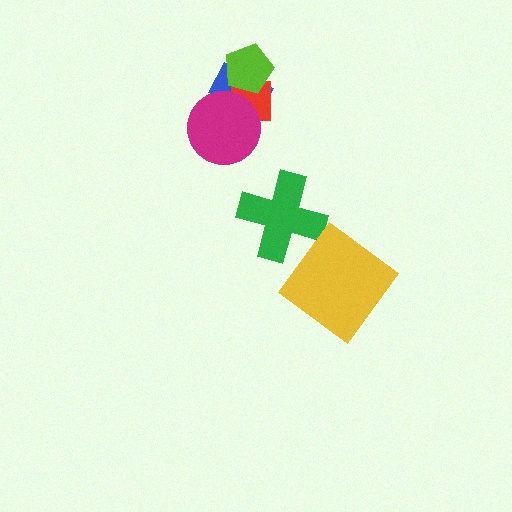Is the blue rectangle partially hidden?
Yes, it is partially covered by another shape.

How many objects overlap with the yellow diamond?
0 objects overlap with the yellow diamond.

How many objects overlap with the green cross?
0 objects overlap with the green cross.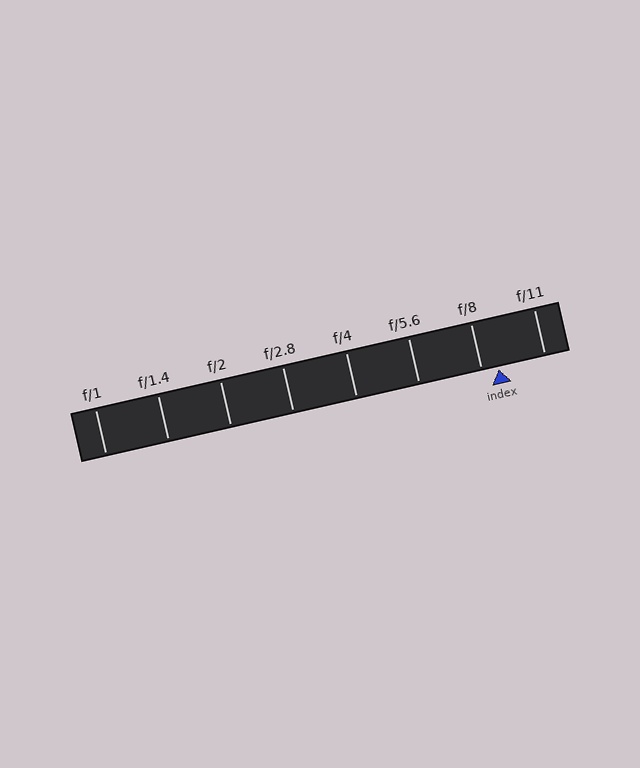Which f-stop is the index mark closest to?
The index mark is closest to f/8.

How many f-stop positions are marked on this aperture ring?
There are 8 f-stop positions marked.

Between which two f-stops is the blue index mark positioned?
The index mark is between f/8 and f/11.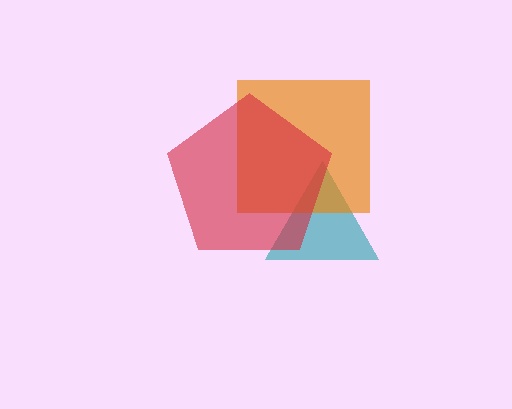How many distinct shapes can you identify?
There are 3 distinct shapes: a teal triangle, an orange square, a red pentagon.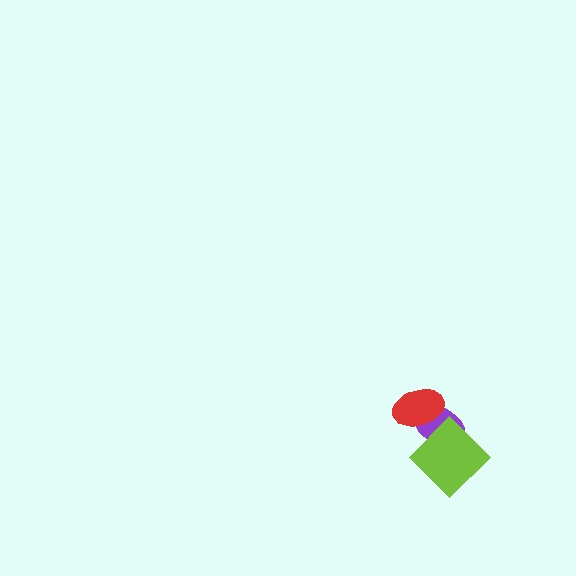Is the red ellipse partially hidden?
No, no other shape covers it.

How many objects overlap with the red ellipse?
2 objects overlap with the red ellipse.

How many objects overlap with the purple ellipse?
2 objects overlap with the purple ellipse.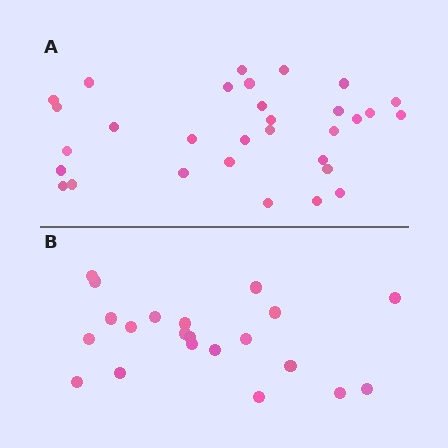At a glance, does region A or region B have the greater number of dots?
Region A (the top region) has more dots.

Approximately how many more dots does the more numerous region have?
Region A has roughly 10 or so more dots than region B.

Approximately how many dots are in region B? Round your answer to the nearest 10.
About 20 dots. (The exact count is 21, which rounds to 20.)